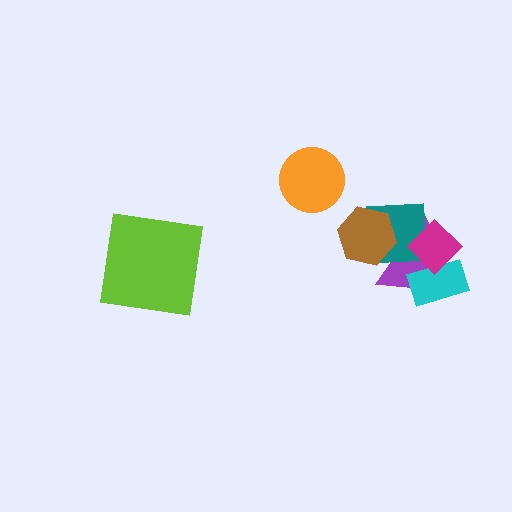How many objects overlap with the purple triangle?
4 objects overlap with the purple triangle.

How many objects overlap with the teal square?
3 objects overlap with the teal square.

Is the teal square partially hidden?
Yes, it is partially covered by another shape.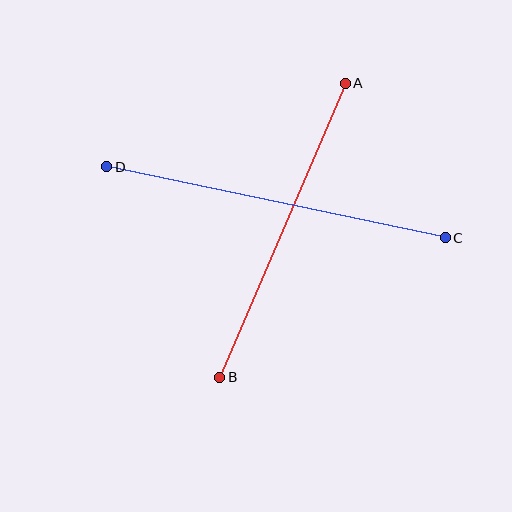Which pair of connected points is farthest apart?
Points C and D are farthest apart.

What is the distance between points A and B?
The distance is approximately 320 pixels.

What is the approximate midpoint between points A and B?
The midpoint is at approximately (282, 230) pixels.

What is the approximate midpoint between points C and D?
The midpoint is at approximately (276, 202) pixels.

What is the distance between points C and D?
The distance is approximately 346 pixels.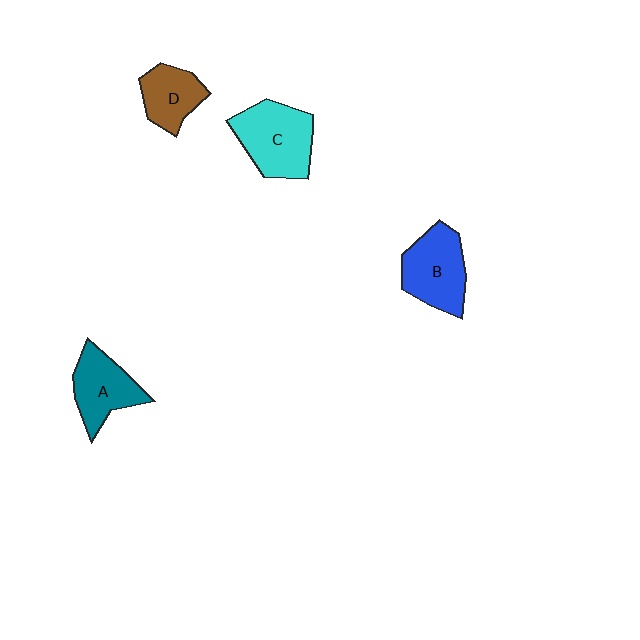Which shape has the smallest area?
Shape D (brown).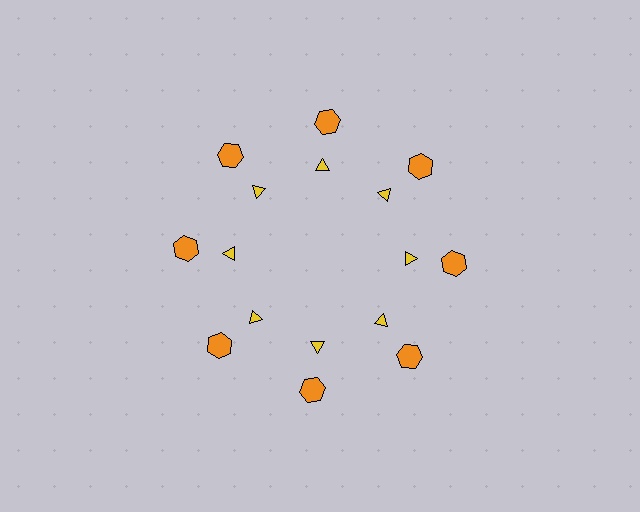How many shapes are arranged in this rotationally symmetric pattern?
There are 16 shapes, arranged in 8 groups of 2.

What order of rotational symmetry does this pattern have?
This pattern has 8-fold rotational symmetry.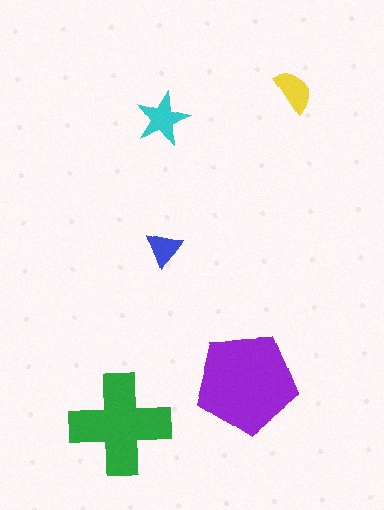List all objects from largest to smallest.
The purple pentagon, the green cross, the cyan star, the yellow semicircle, the blue triangle.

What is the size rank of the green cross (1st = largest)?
2nd.